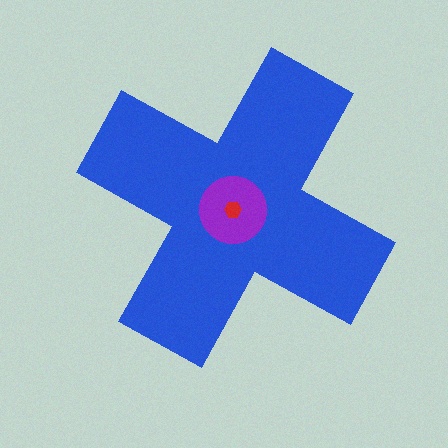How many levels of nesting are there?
3.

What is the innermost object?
The red hexagon.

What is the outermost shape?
The blue cross.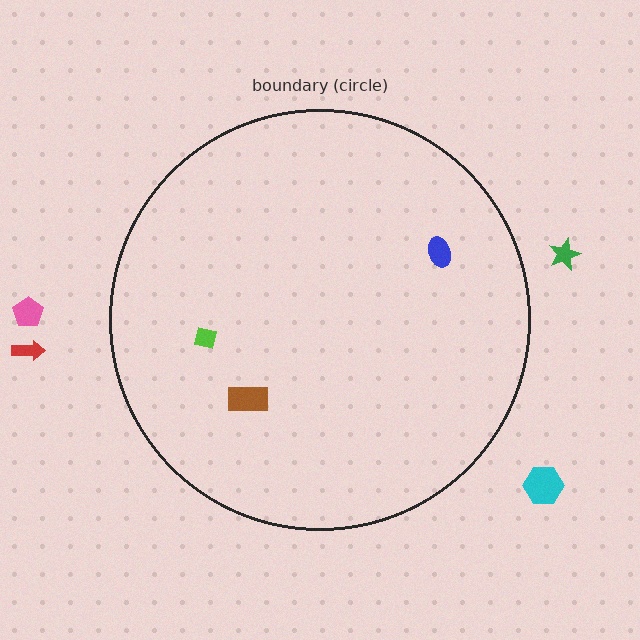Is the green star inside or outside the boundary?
Outside.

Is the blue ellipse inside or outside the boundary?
Inside.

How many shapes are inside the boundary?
3 inside, 4 outside.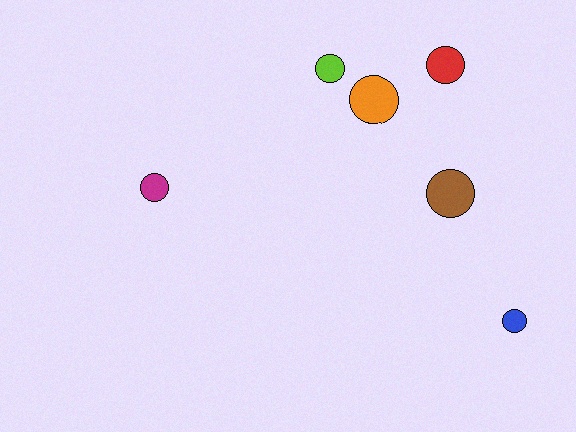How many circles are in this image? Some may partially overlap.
There are 6 circles.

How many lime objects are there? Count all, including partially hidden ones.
There is 1 lime object.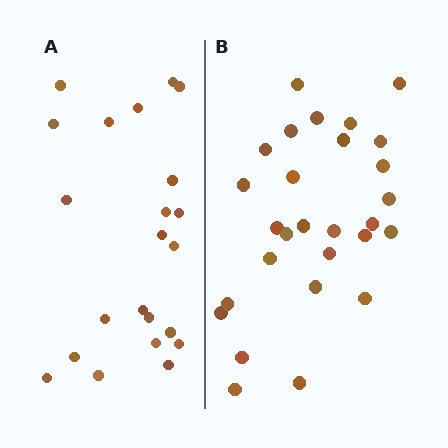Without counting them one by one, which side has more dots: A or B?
Region B (the right region) has more dots.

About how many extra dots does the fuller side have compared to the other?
Region B has about 6 more dots than region A.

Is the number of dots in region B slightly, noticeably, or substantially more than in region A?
Region B has noticeably more, but not dramatically so. The ratio is roughly 1.3 to 1.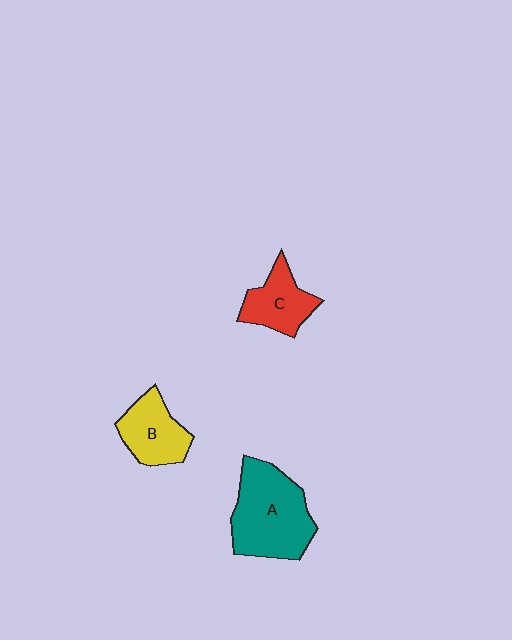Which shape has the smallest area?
Shape C (red).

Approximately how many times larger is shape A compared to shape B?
Approximately 1.7 times.